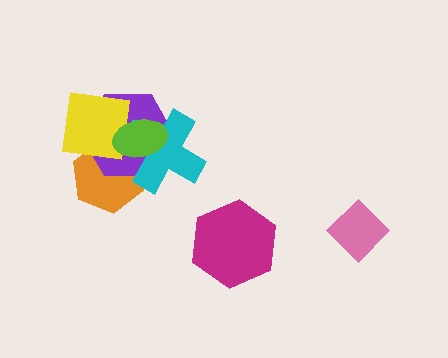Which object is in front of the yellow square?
The lime ellipse is in front of the yellow square.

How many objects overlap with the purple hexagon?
4 objects overlap with the purple hexagon.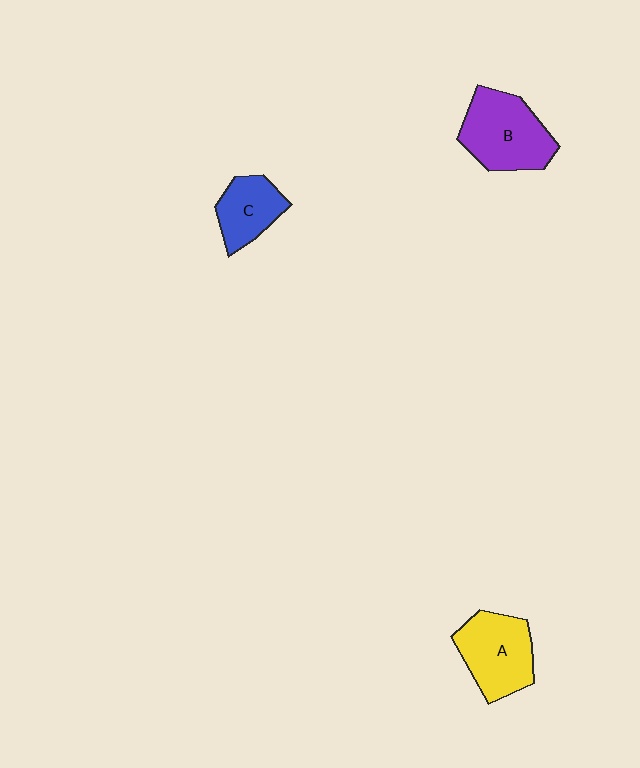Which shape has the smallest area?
Shape C (blue).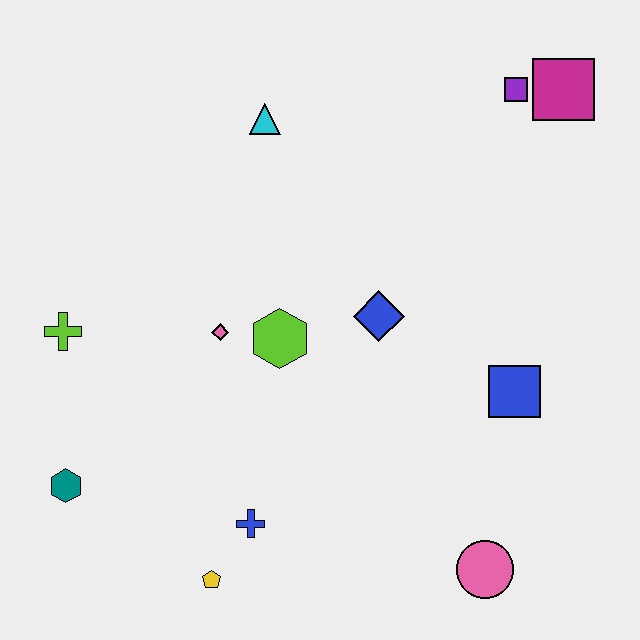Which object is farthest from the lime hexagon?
The magenta square is farthest from the lime hexagon.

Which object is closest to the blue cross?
The yellow pentagon is closest to the blue cross.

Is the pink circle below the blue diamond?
Yes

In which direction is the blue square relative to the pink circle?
The blue square is above the pink circle.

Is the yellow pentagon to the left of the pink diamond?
Yes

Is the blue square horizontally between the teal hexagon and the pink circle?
No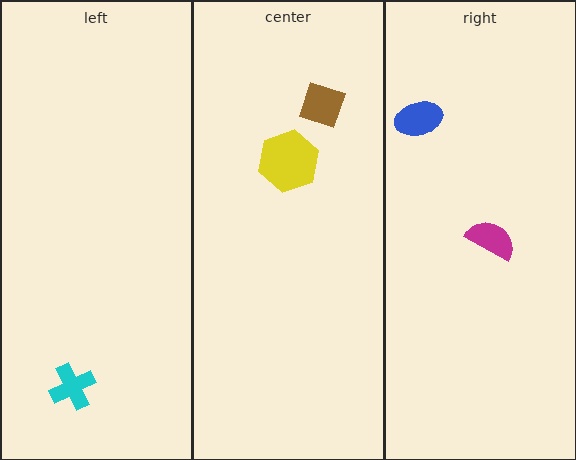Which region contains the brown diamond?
The center region.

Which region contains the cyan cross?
The left region.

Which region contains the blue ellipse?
The right region.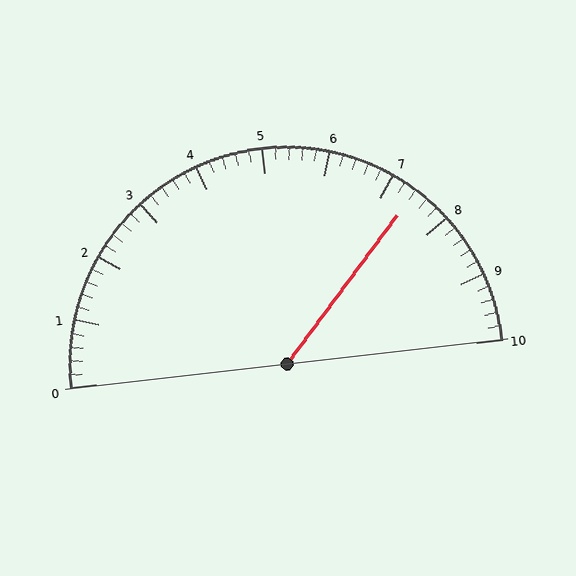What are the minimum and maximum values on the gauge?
The gauge ranges from 0 to 10.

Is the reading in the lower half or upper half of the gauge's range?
The reading is in the upper half of the range (0 to 10).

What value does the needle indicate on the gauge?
The needle indicates approximately 7.4.